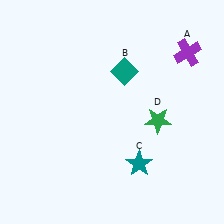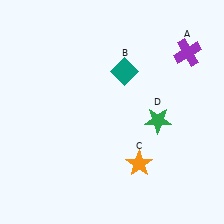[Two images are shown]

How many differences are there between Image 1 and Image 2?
There is 1 difference between the two images.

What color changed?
The star (C) changed from teal in Image 1 to orange in Image 2.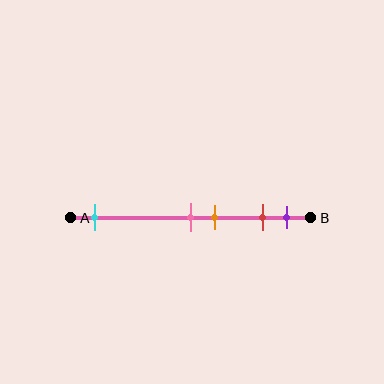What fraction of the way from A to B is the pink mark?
The pink mark is approximately 50% (0.5) of the way from A to B.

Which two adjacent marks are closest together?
The pink and orange marks are the closest adjacent pair.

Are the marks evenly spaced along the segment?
No, the marks are not evenly spaced.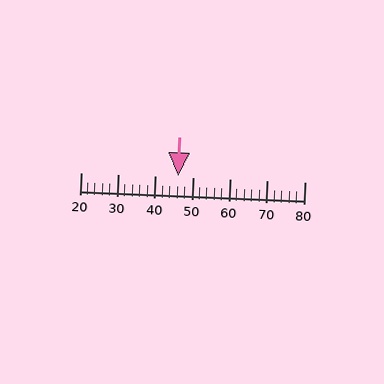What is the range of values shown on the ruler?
The ruler shows values from 20 to 80.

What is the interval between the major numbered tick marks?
The major tick marks are spaced 10 units apart.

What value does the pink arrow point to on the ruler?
The pink arrow points to approximately 46.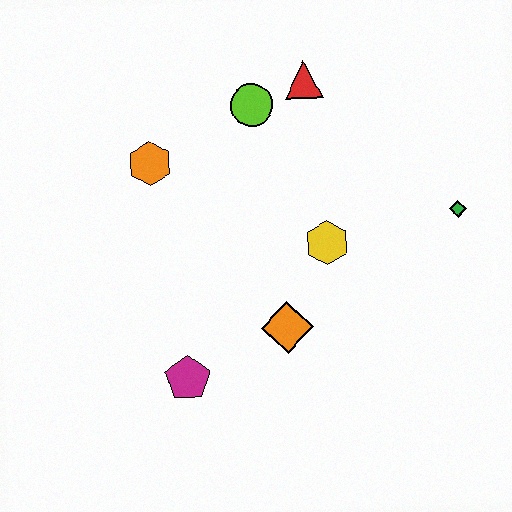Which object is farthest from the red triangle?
The magenta pentagon is farthest from the red triangle.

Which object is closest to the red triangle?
The lime circle is closest to the red triangle.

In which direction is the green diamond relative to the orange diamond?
The green diamond is to the right of the orange diamond.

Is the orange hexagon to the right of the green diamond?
No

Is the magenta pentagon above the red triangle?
No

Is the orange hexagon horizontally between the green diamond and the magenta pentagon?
No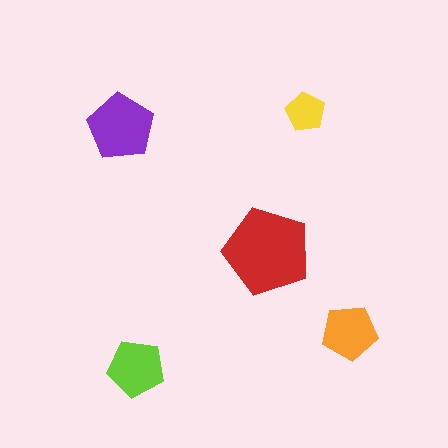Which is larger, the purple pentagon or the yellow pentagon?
The purple one.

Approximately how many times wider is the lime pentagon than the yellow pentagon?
About 1.5 times wider.